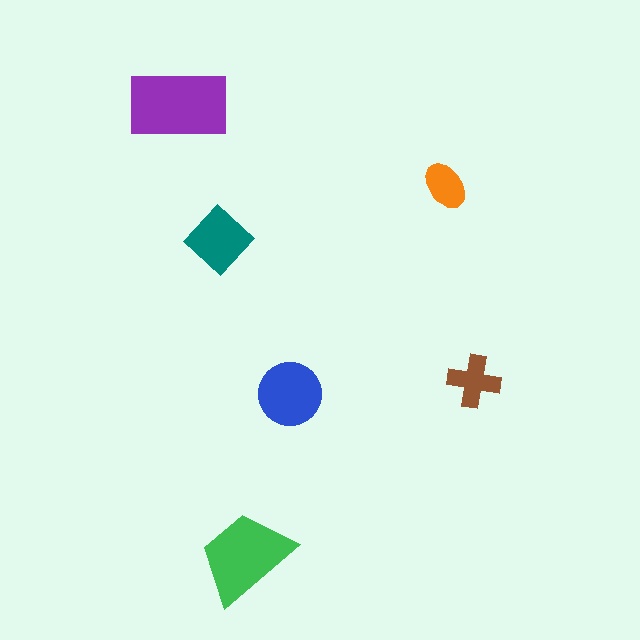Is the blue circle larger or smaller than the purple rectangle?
Smaller.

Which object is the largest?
The purple rectangle.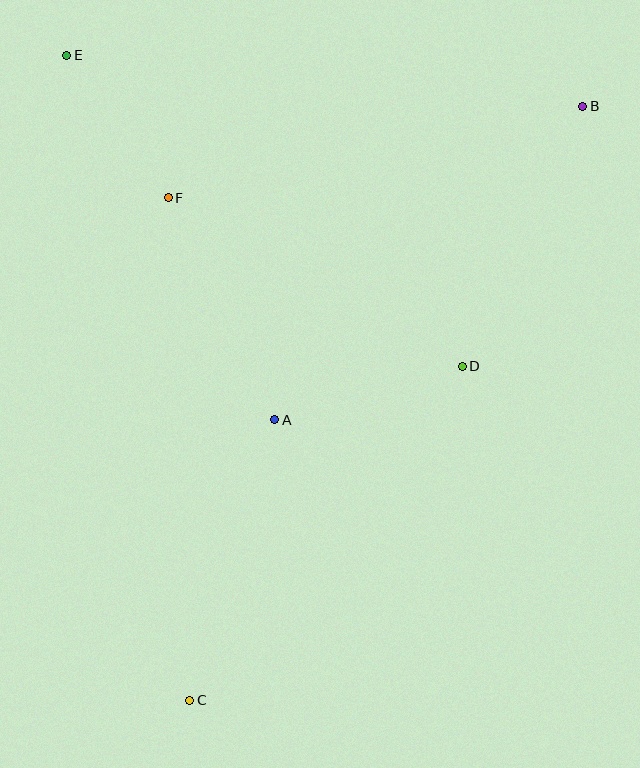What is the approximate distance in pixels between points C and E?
The distance between C and E is approximately 657 pixels.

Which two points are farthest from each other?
Points B and C are farthest from each other.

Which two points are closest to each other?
Points E and F are closest to each other.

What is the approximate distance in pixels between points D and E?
The distance between D and E is approximately 503 pixels.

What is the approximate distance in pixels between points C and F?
The distance between C and F is approximately 503 pixels.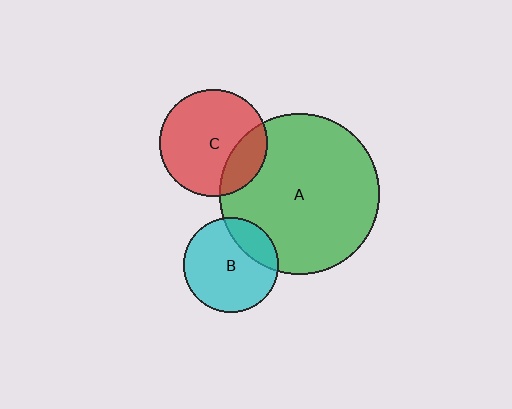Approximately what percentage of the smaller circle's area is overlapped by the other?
Approximately 20%.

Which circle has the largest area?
Circle A (green).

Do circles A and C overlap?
Yes.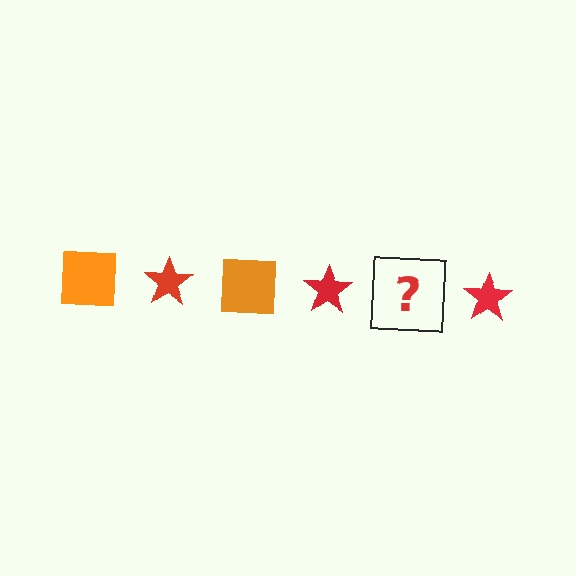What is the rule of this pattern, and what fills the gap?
The rule is that the pattern alternates between orange square and red star. The gap should be filled with an orange square.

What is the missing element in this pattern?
The missing element is an orange square.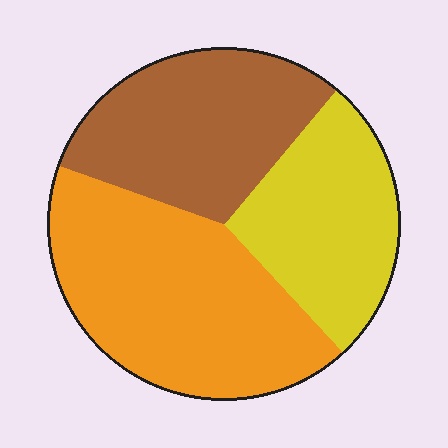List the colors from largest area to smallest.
From largest to smallest: orange, brown, yellow.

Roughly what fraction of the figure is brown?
Brown takes up about one third (1/3) of the figure.